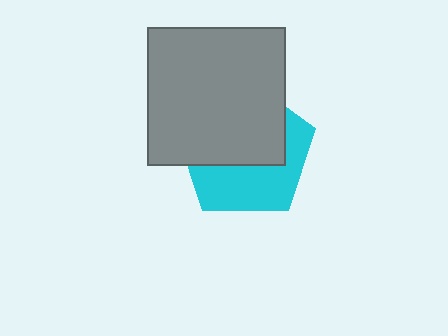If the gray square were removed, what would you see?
You would see the complete cyan pentagon.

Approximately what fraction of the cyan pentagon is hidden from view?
Roughly 55% of the cyan pentagon is hidden behind the gray square.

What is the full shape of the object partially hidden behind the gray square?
The partially hidden object is a cyan pentagon.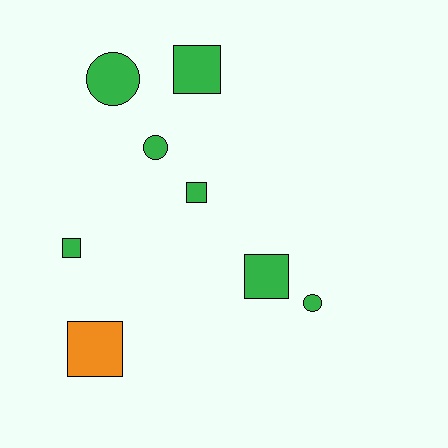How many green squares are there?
There are 4 green squares.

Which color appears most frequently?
Green, with 7 objects.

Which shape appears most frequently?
Square, with 5 objects.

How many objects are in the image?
There are 8 objects.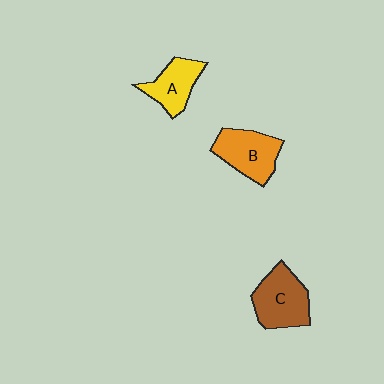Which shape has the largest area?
Shape C (brown).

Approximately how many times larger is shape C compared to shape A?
Approximately 1.3 times.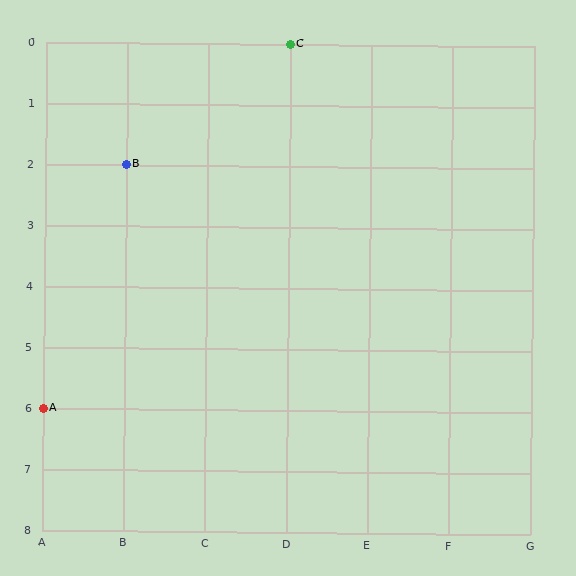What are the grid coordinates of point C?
Point C is at grid coordinates (D, 0).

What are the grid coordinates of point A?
Point A is at grid coordinates (A, 6).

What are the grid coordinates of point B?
Point B is at grid coordinates (B, 2).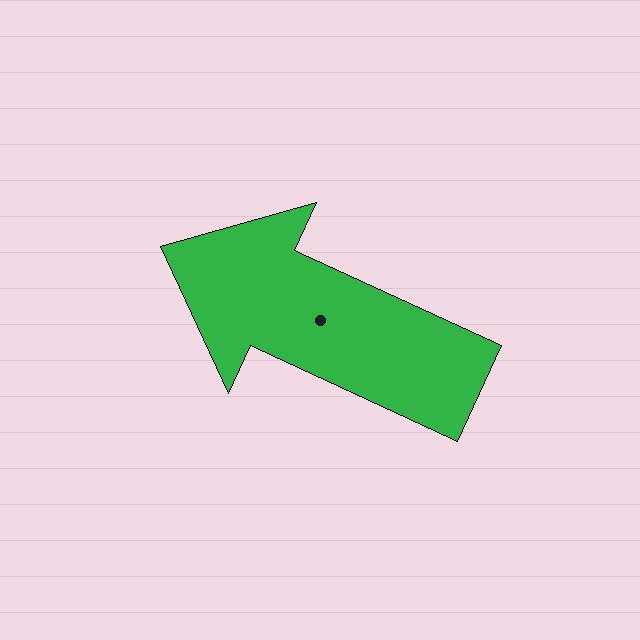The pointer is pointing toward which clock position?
Roughly 10 o'clock.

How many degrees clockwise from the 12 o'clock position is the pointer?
Approximately 295 degrees.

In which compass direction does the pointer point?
Northwest.